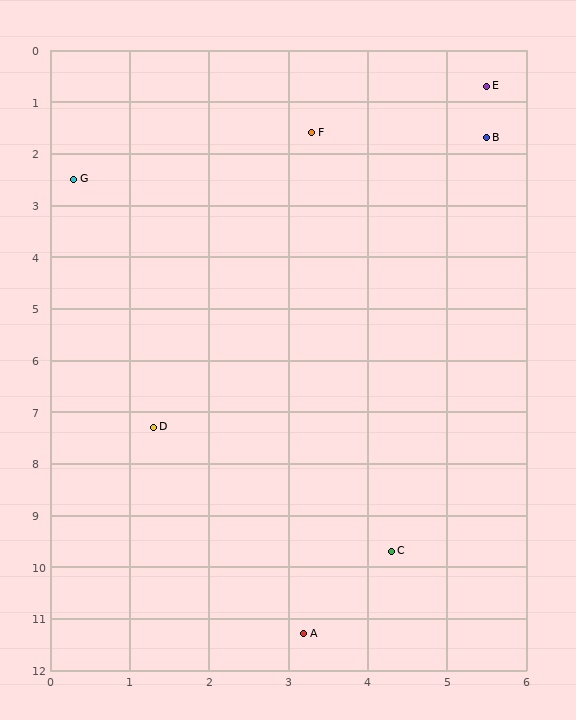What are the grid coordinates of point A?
Point A is at approximately (3.2, 11.3).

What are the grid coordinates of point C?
Point C is at approximately (4.3, 9.7).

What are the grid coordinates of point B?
Point B is at approximately (5.5, 1.7).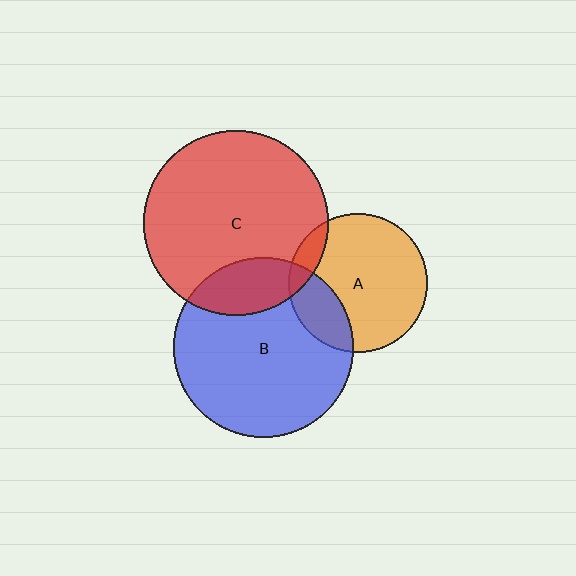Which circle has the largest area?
Circle C (red).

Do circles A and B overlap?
Yes.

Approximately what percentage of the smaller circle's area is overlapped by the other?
Approximately 20%.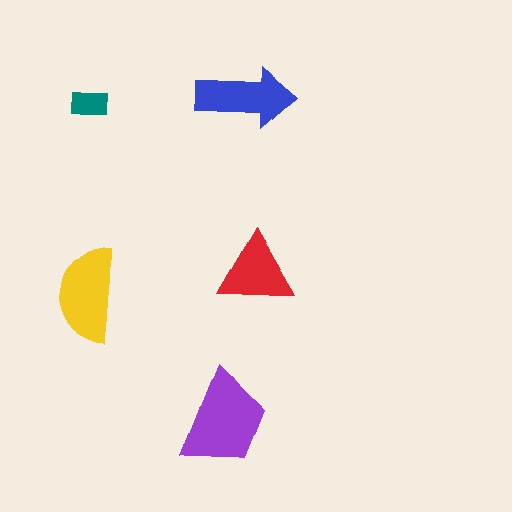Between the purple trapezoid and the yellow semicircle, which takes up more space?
The purple trapezoid.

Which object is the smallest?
The teal rectangle.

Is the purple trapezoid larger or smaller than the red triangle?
Larger.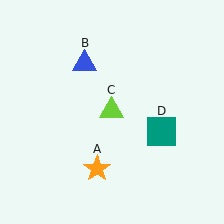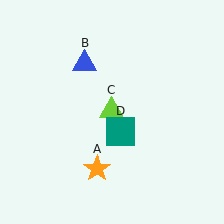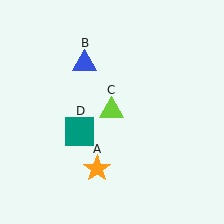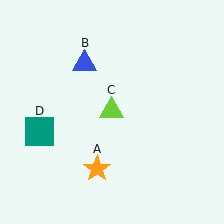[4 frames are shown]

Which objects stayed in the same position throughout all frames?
Orange star (object A) and blue triangle (object B) and lime triangle (object C) remained stationary.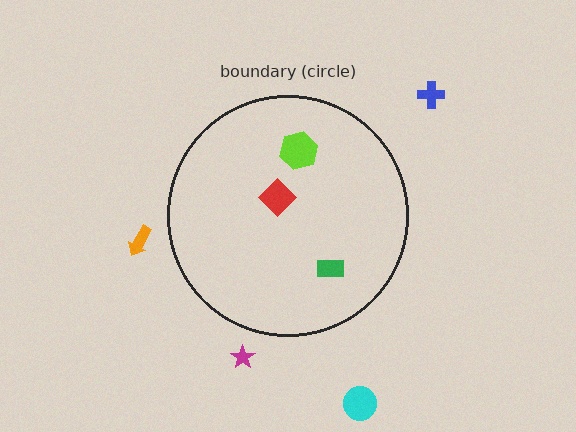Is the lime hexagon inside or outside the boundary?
Inside.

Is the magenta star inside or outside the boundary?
Outside.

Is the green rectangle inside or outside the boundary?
Inside.